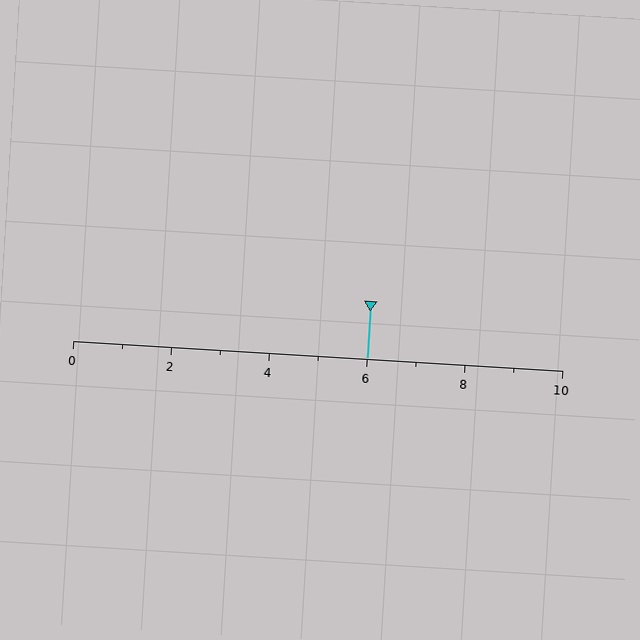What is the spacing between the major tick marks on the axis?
The major ticks are spaced 2 apart.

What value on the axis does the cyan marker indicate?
The marker indicates approximately 6.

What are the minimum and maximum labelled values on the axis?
The axis runs from 0 to 10.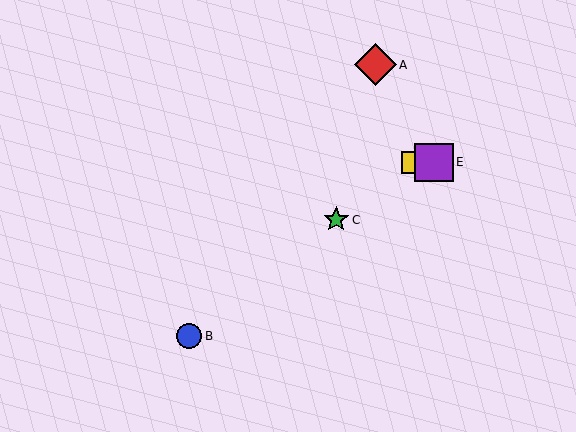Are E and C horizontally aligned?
No, E is at y≈162 and C is at y≈220.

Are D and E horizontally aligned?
Yes, both are at y≈162.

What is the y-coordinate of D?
Object D is at y≈162.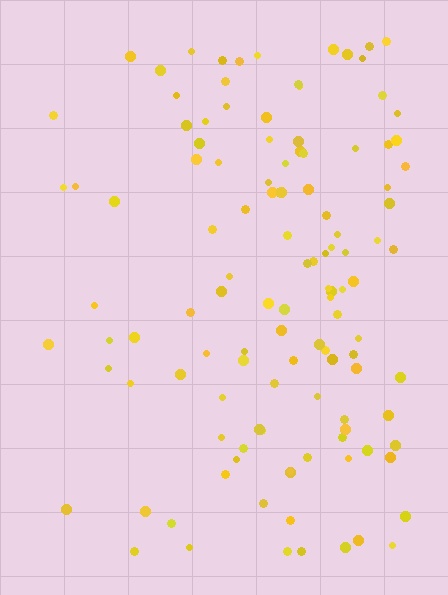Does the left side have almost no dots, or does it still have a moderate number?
Still a moderate number, just noticeably fewer than the right.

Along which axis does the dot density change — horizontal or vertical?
Horizontal.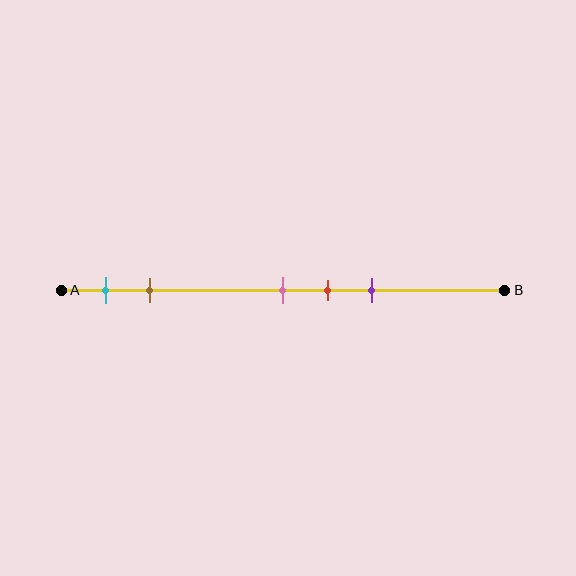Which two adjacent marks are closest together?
The pink and red marks are the closest adjacent pair.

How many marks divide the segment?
There are 5 marks dividing the segment.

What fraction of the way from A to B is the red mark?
The red mark is approximately 60% (0.6) of the way from A to B.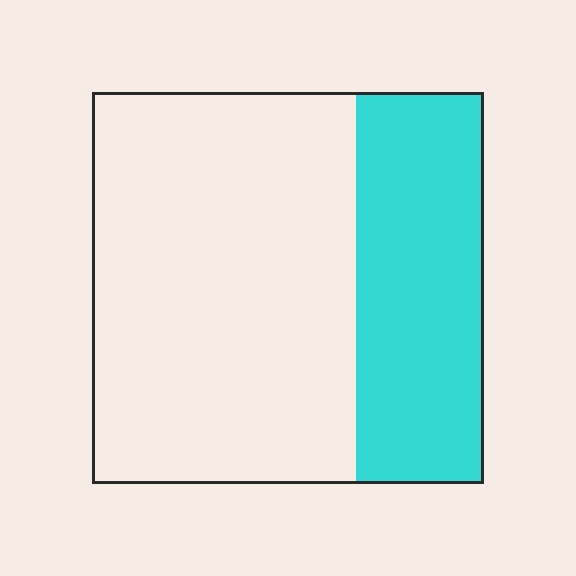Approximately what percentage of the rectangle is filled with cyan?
Approximately 35%.